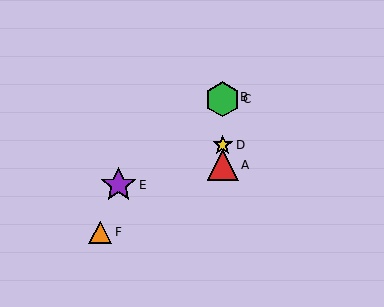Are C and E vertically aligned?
No, C is at x≈223 and E is at x≈119.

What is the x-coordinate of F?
Object F is at x≈100.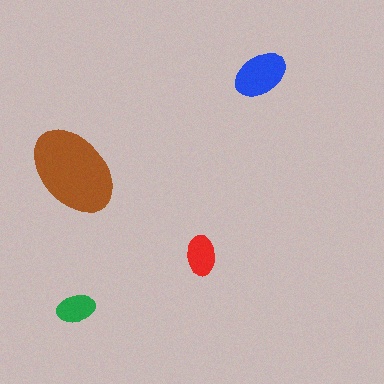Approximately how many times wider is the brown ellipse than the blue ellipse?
About 1.5 times wider.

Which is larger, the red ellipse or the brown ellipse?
The brown one.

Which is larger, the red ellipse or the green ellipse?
The red one.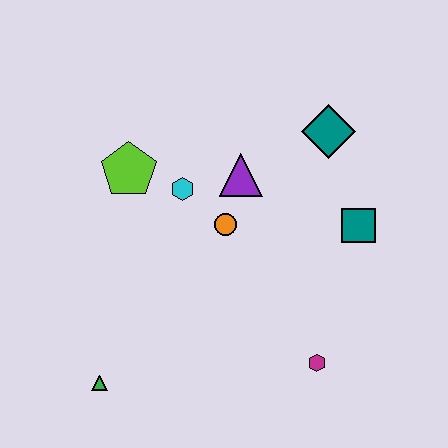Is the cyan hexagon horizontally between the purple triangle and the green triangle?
Yes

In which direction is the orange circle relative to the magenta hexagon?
The orange circle is above the magenta hexagon.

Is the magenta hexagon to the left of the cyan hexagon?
No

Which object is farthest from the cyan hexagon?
The magenta hexagon is farthest from the cyan hexagon.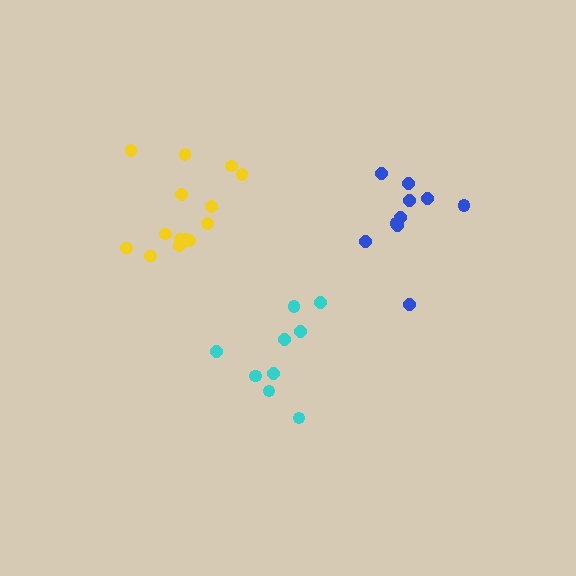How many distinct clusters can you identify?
There are 3 distinct clusters.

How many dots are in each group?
Group 1: 14 dots, Group 2: 10 dots, Group 3: 9 dots (33 total).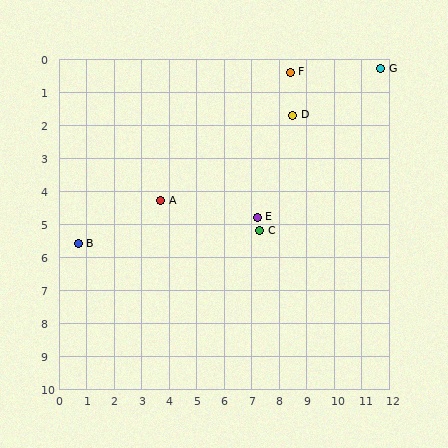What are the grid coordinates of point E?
Point E is at approximately (7.2, 4.8).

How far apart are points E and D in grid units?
Points E and D are about 3.4 grid units apart.